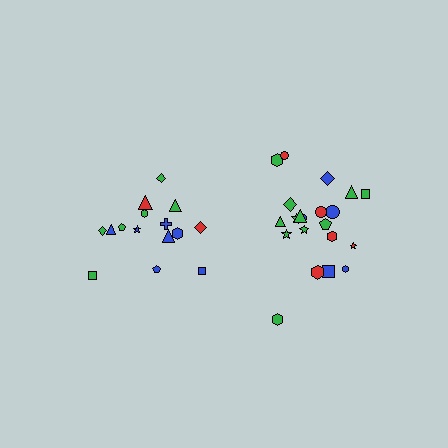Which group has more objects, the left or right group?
The right group.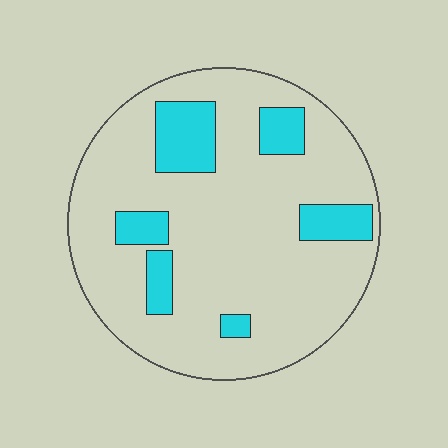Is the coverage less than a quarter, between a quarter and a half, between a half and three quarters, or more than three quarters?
Less than a quarter.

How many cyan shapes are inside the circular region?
6.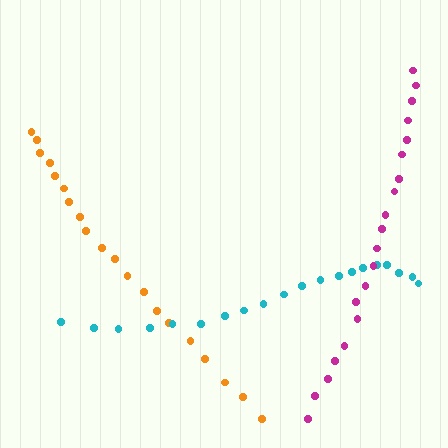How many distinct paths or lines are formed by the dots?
There are 3 distinct paths.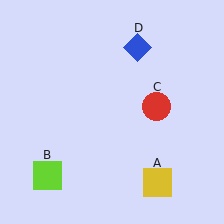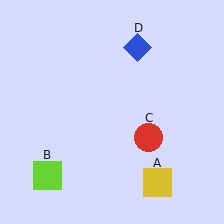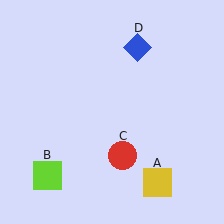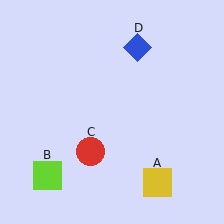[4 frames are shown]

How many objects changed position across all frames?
1 object changed position: red circle (object C).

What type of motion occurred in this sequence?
The red circle (object C) rotated clockwise around the center of the scene.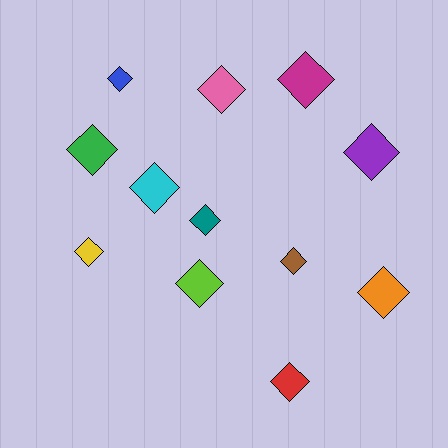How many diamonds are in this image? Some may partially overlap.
There are 12 diamonds.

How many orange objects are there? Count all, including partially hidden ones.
There is 1 orange object.